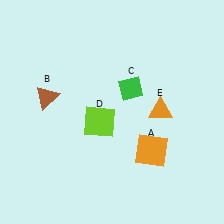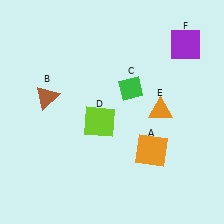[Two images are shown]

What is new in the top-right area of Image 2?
A purple square (F) was added in the top-right area of Image 2.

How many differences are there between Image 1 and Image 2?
There is 1 difference between the two images.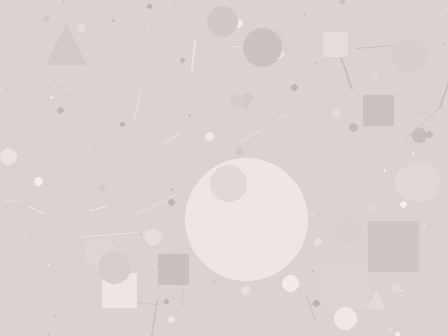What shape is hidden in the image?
A circle is hidden in the image.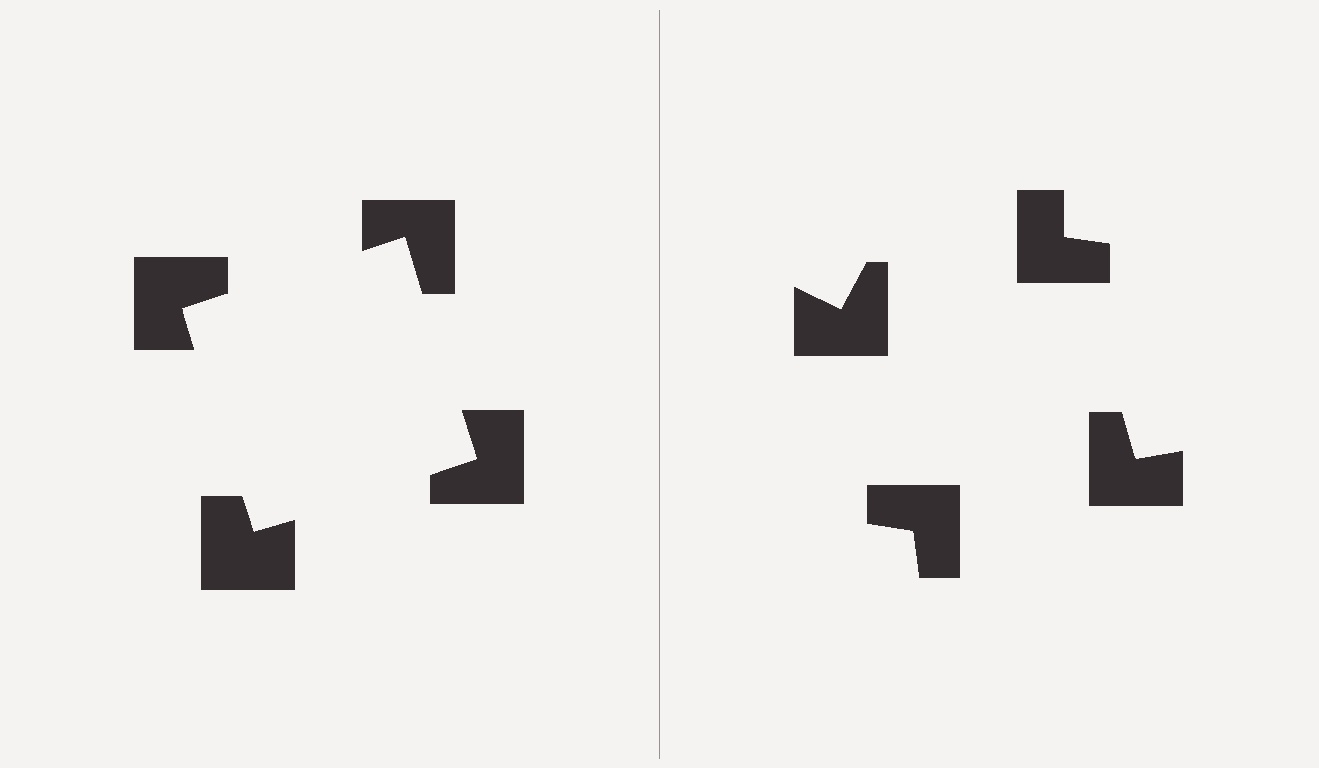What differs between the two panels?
The notched squares are positioned identically on both sides; only the wedge orientations differ. On the left they align to a square; on the right they are misaligned.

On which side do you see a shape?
An illusory square appears on the left side. On the right side the wedge cuts are rotated, so no coherent shape forms.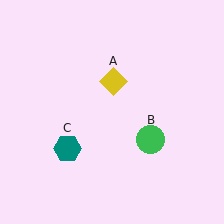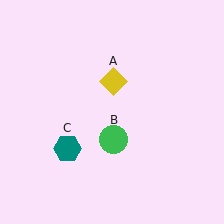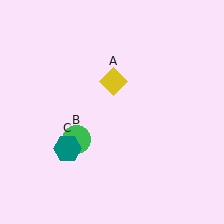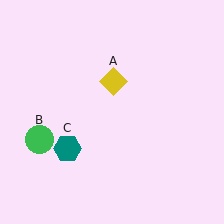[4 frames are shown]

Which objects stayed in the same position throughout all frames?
Yellow diamond (object A) and teal hexagon (object C) remained stationary.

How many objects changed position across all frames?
1 object changed position: green circle (object B).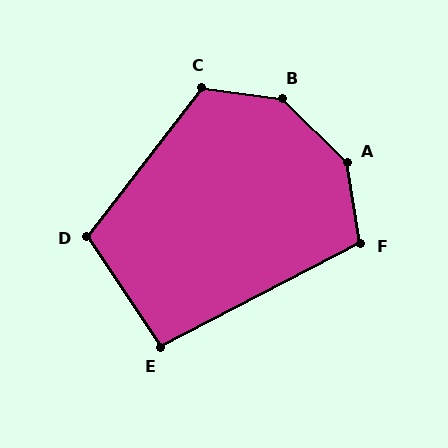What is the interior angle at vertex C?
Approximately 120 degrees (obtuse).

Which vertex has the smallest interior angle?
E, at approximately 97 degrees.